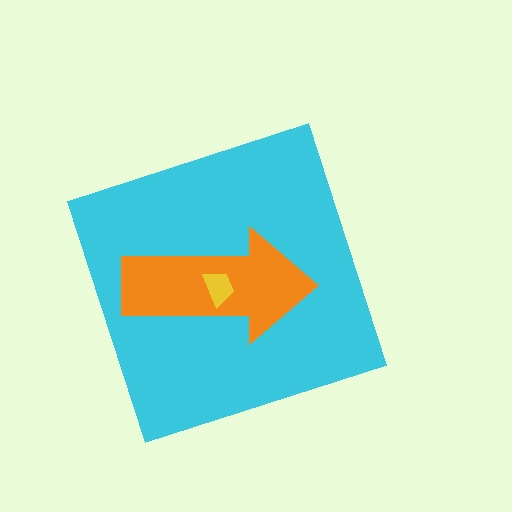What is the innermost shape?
The yellow trapezoid.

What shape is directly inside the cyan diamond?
The orange arrow.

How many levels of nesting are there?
3.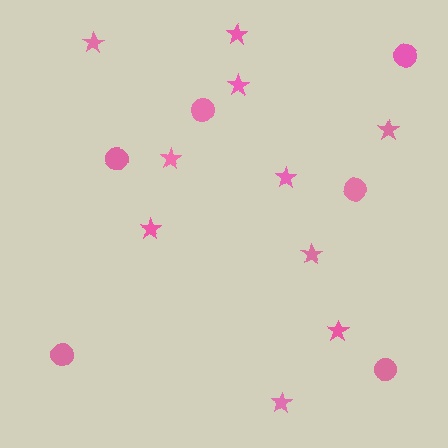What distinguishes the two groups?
There are 2 groups: one group of circles (6) and one group of stars (10).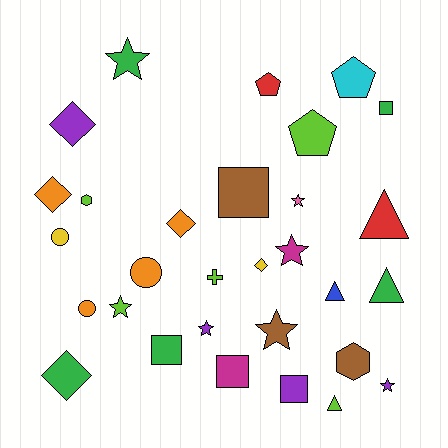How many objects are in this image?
There are 30 objects.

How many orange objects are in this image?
There are 4 orange objects.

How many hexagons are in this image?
There are 2 hexagons.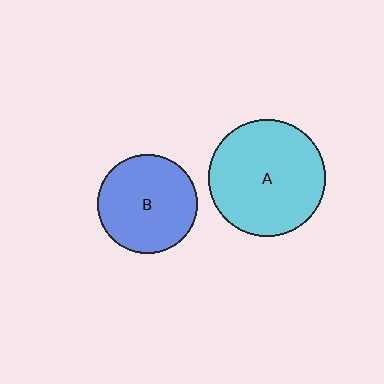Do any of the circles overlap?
No, none of the circles overlap.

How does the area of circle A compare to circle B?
Approximately 1.4 times.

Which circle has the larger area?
Circle A (cyan).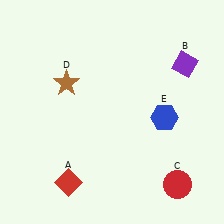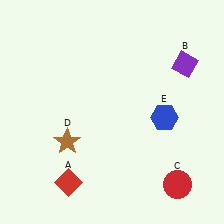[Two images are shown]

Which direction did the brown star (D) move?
The brown star (D) moved down.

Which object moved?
The brown star (D) moved down.